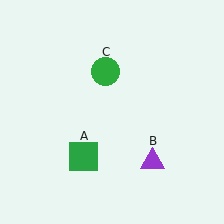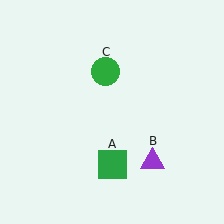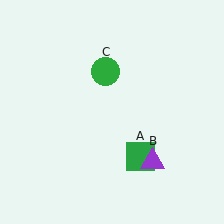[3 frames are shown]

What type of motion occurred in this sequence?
The green square (object A) rotated counterclockwise around the center of the scene.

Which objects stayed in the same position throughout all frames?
Purple triangle (object B) and green circle (object C) remained stationary.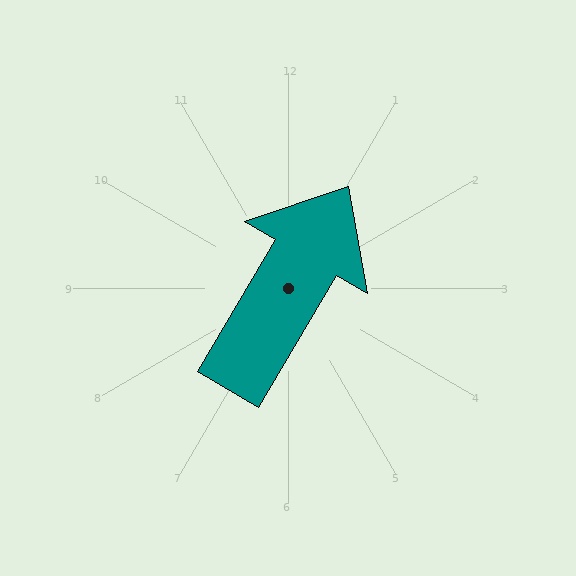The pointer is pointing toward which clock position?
Roughly 1 o'clock.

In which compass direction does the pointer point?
Northeast.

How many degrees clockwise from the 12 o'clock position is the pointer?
Approximately 31 degrees.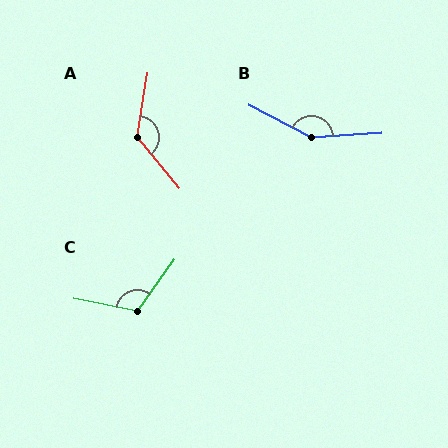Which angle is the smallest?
C, at approximately 114 degrees.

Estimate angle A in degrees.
Approximately 132 degrees.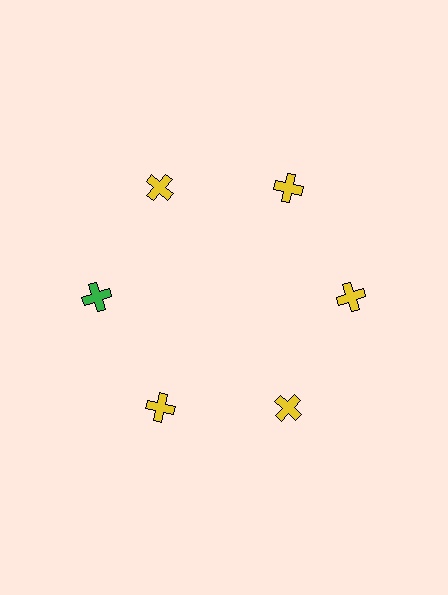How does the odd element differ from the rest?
It has a different color: green instead of yellow.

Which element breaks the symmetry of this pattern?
The green cross at roughly the 9 o'clock position breaks the symmetry. All other shapes are yellow crosses.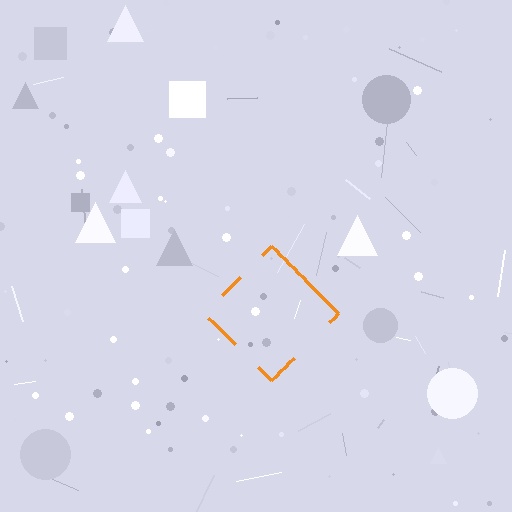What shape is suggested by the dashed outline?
The dashed outline suggests a diamond.